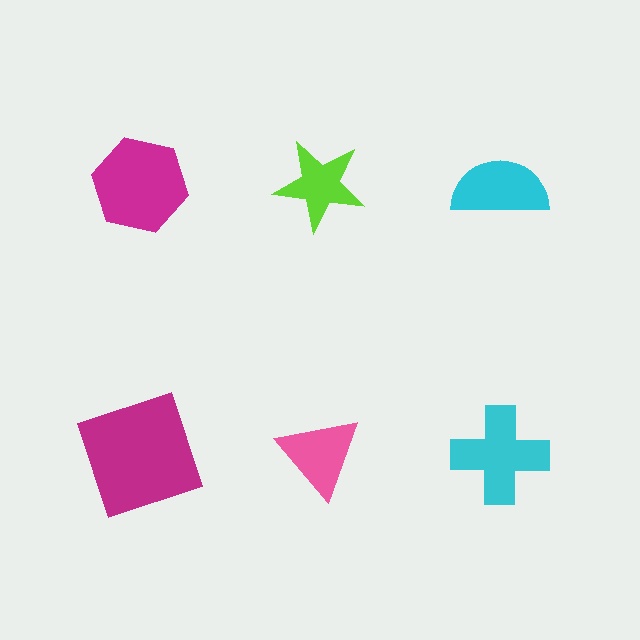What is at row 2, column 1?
A magenta square.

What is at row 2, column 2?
A pink triangle.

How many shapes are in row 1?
3 shapes.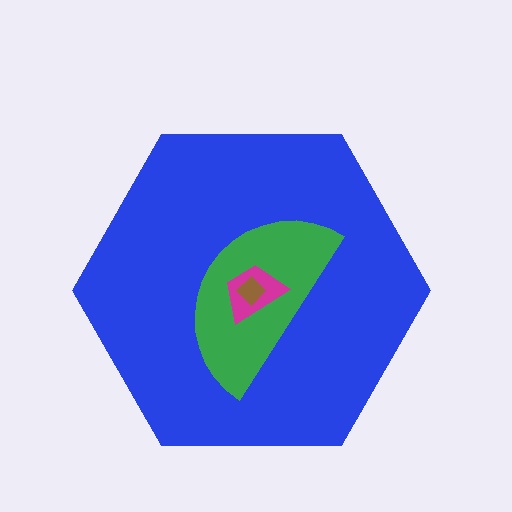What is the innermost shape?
The brown diamond.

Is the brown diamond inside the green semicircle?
Yes.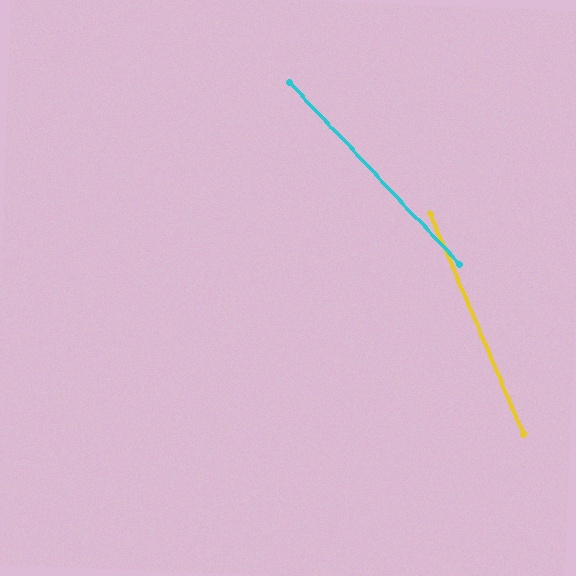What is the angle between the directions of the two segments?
Approximately 20 degrees.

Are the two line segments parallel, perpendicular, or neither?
Neither parallel nor perpendicular — they differ by about 20°.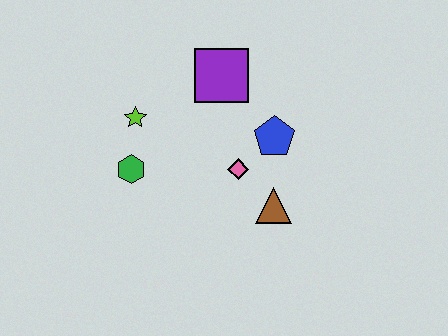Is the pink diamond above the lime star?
No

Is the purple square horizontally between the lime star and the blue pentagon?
Yes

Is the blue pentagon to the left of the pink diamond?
No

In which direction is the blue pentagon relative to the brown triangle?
The blue pentagon is above the brown triangle.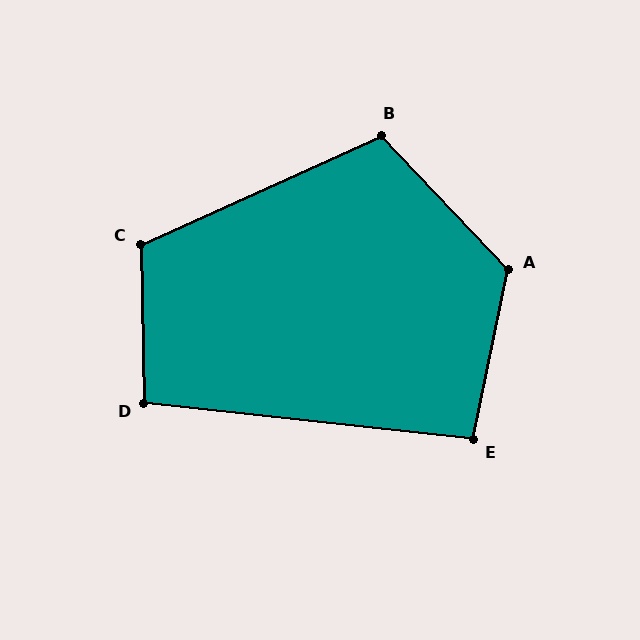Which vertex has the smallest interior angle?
E, at approximately 95 degrees.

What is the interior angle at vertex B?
Approximately 109 degrees (obtuse).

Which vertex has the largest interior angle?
A, at approximately 125 degrees.